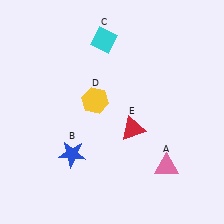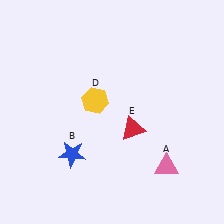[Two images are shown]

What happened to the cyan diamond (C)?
The cyan diamond (C) was removed in Image 2. It was in the top-left area of Image 1.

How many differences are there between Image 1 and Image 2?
There is 1 difference between the two images.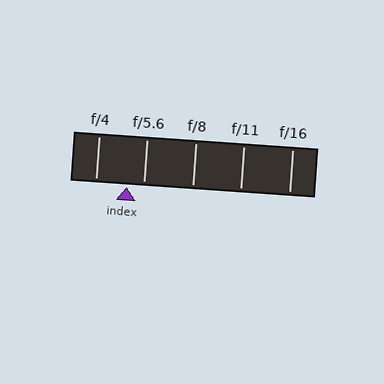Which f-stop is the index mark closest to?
The index mark is closest to f/5.6.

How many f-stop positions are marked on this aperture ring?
There are 5 f-stop positions marked.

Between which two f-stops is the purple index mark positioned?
The index mark is between f/4 and f/5.6.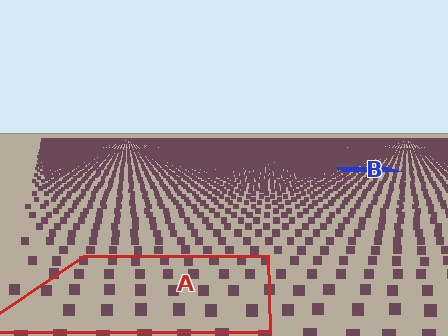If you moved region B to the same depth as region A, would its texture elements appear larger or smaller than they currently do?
They would appear larger. At a closer depth, the same texture elements are projected at a bigger on-screen size.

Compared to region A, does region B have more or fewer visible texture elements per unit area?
Region B has more texture elements per unit area — they are packed more densely because it is farther away.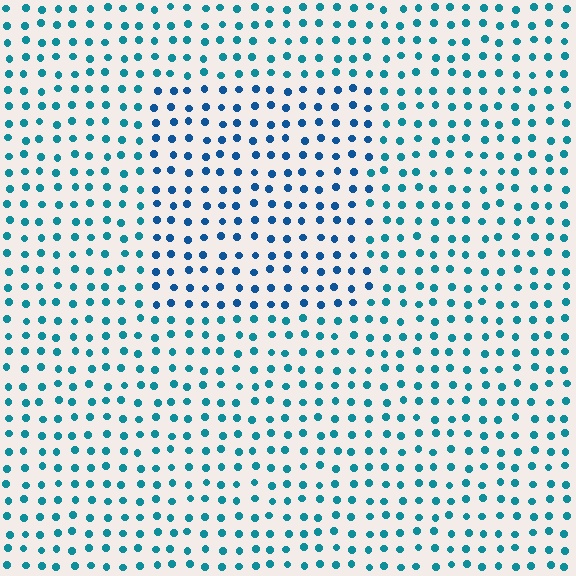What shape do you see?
I see a rectangle.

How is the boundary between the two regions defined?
The boundary is defined purely by a slight shift in hue (about 25 degrees). Spacing, size, and orientation are identical on both sides.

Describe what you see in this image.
The image is filled with small teal elements in a uniform arrangement. A rectangle-shaped region is visible where the elements are tinted to a slightly different hue, forming a subtle color boundary.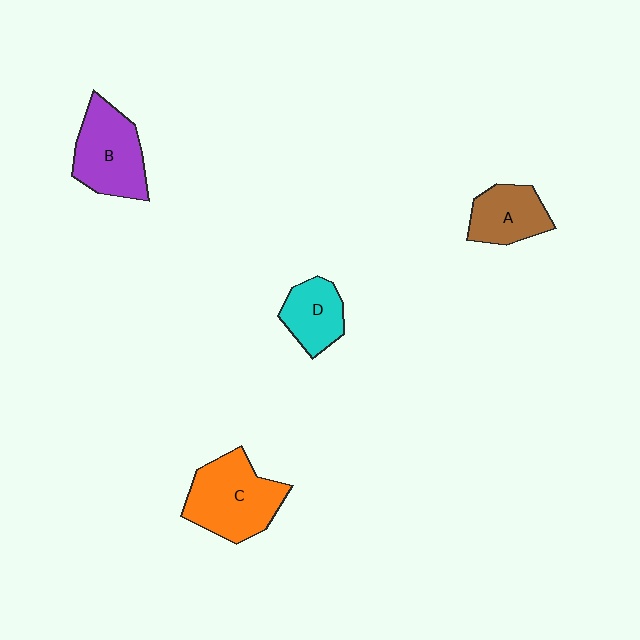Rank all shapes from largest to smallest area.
From largest to smallest: C (orange), B (purple), A (brown), D (cyan).